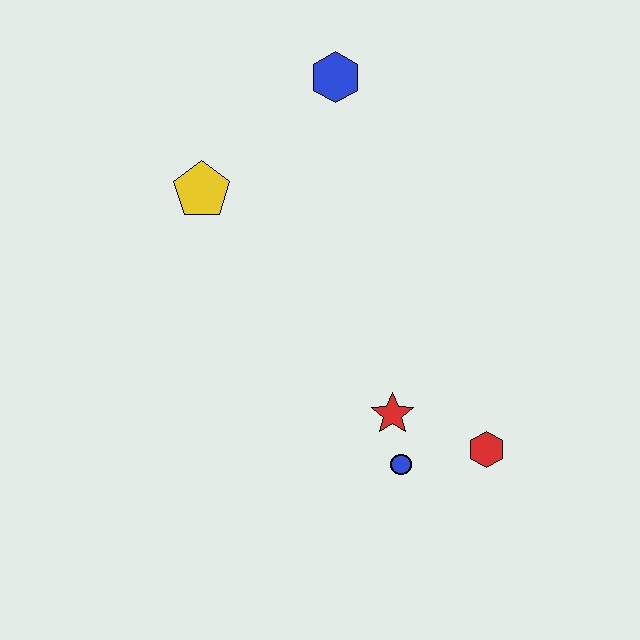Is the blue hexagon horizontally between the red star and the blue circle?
No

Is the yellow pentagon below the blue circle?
No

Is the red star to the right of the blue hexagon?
Yes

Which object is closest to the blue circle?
The red star is closest to the blue circle.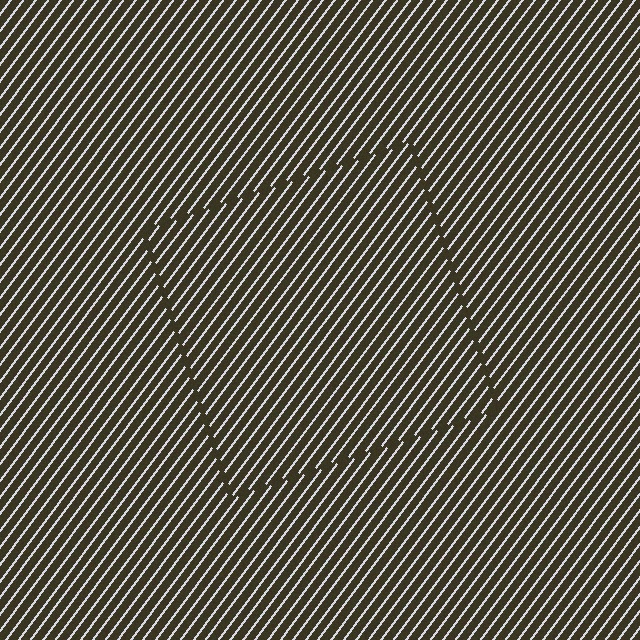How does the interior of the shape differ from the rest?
The interior of the shape contains the same grating, shifted by half a period — the contour is defined by the phase discontinuity where line-ends from the inner and outer gratings abut.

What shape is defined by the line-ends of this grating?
An illusory square. The interior of the shape contains the same grating, shifted by half a period — the contour is defined by the phase discontinuity where line-ends from the inner and outer gratings abut.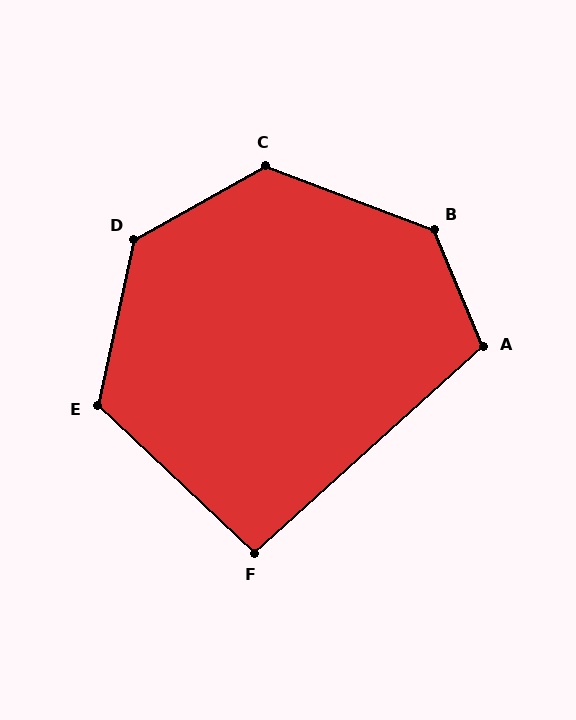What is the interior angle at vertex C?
Approximately 130 degrees (obtuse).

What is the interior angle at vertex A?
Approximately 109 degrees (obtuse).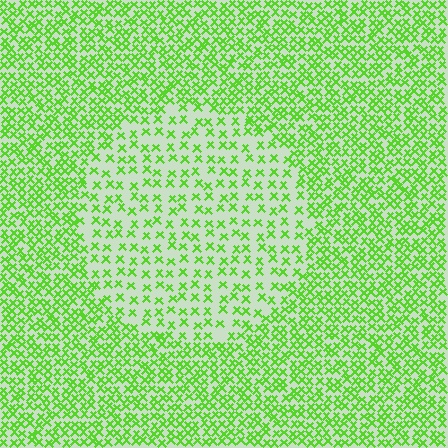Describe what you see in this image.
The image contains small lime elements arranged at two different densities. A circle-shaped region is visible where the elements are less densely packed than the surrounding area.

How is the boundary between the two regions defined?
The boundary is defined by a change in element density (approximately 2.1x ratio). All elements are the same color, size, and shape.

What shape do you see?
I see a circle.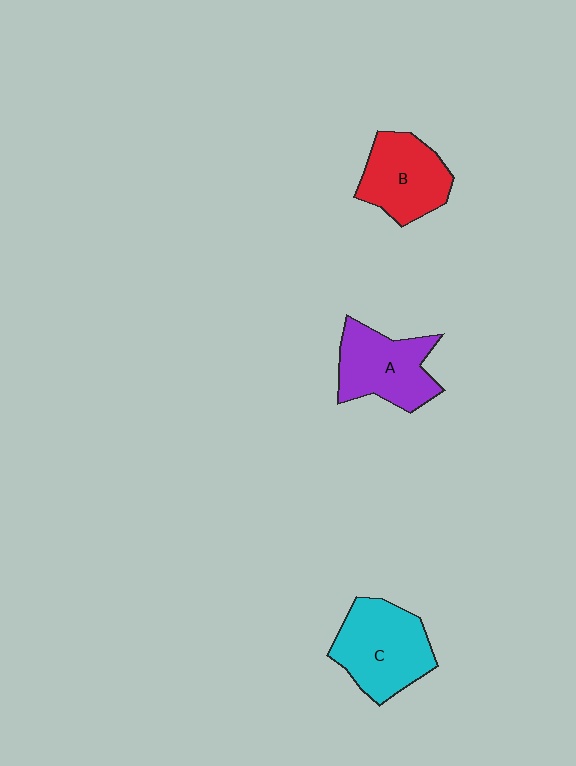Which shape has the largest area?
Shape C (cyan).